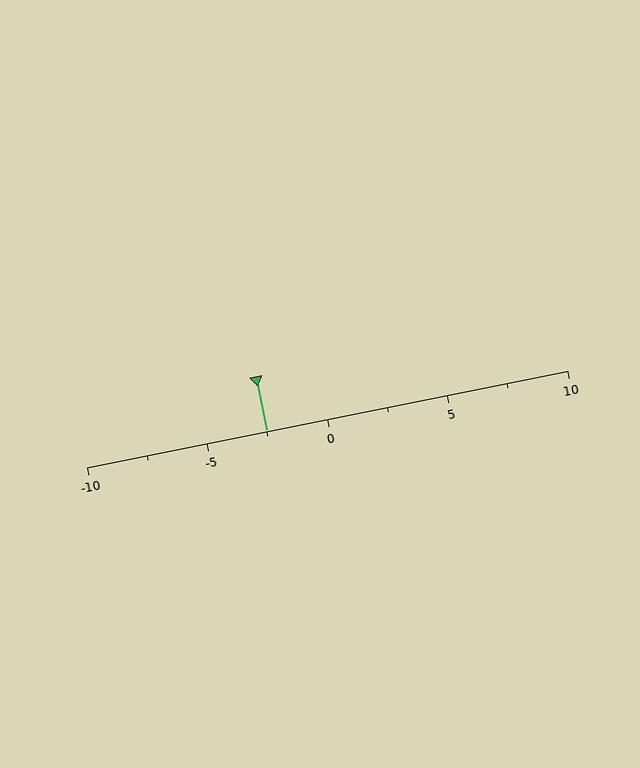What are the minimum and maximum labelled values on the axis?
The axis runs from -10 to 10.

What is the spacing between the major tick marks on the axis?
The major ticks are spaced 5 apart.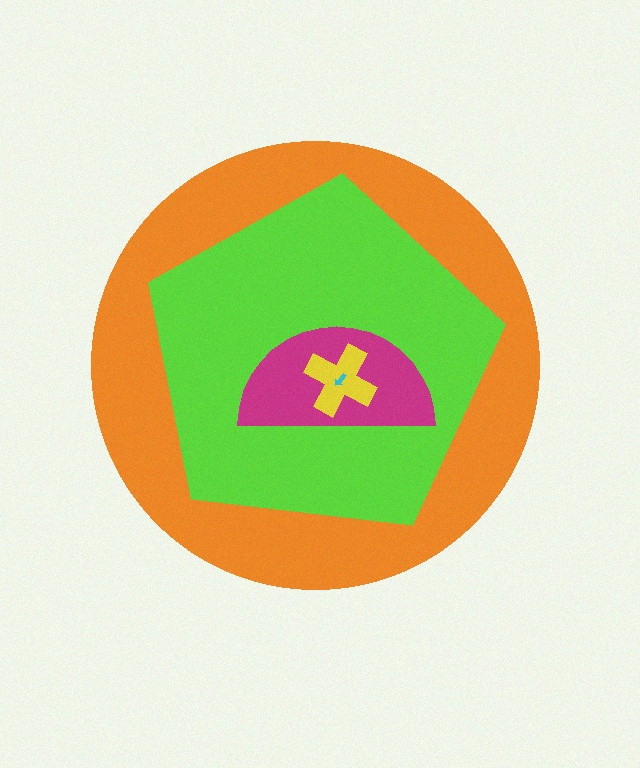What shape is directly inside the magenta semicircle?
The yellow cross.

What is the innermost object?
The cyan arrow.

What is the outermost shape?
The orange circle.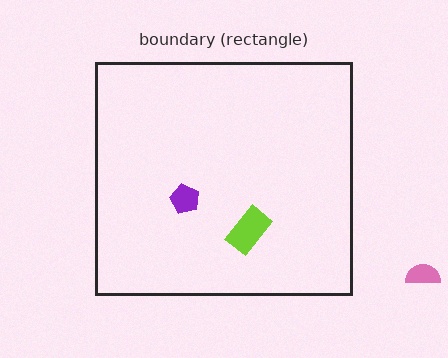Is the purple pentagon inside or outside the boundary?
Inside.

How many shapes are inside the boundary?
2 inside, 1 outside.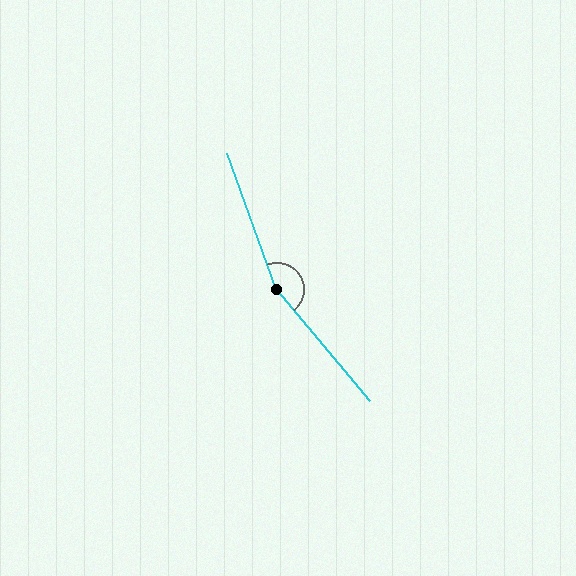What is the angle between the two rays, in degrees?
Approximately 161 degrees.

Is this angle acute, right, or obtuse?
It is obtuse.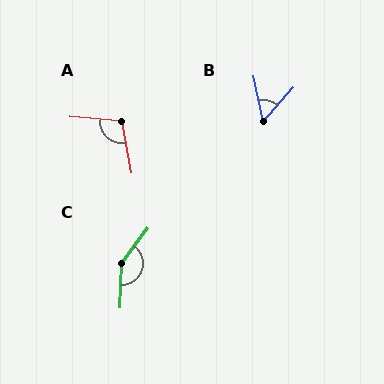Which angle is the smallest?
B, at approximately 53 degrees.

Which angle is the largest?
C, at approximately 146 degrees.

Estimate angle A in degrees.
Approximately 105 degrees.